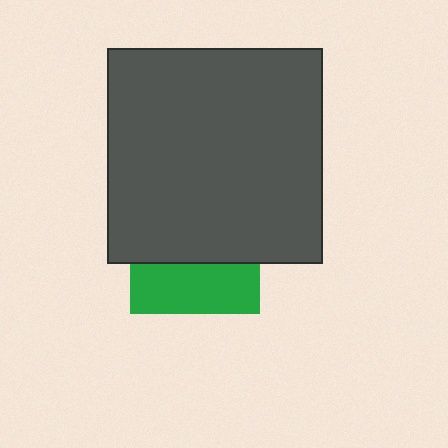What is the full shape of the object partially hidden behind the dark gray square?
The partially hidden object is a green square.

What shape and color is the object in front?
The object in front is a dark gray square.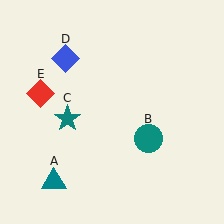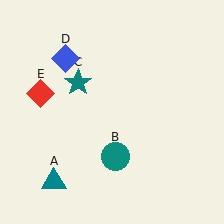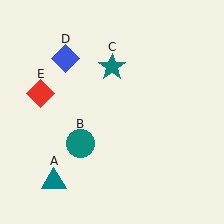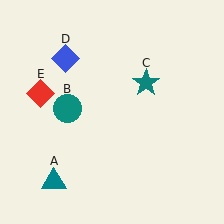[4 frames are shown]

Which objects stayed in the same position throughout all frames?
Teal triangle (object A) and blue diamond (object D) and red diamond (object E) remained stationary.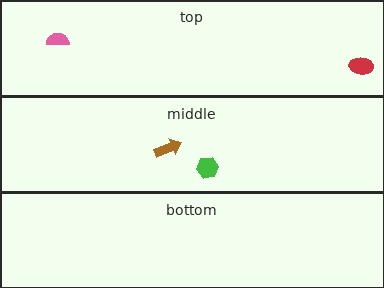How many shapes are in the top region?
2.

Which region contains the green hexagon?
The middle region.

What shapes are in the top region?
The red ellipse, the pink semicircle.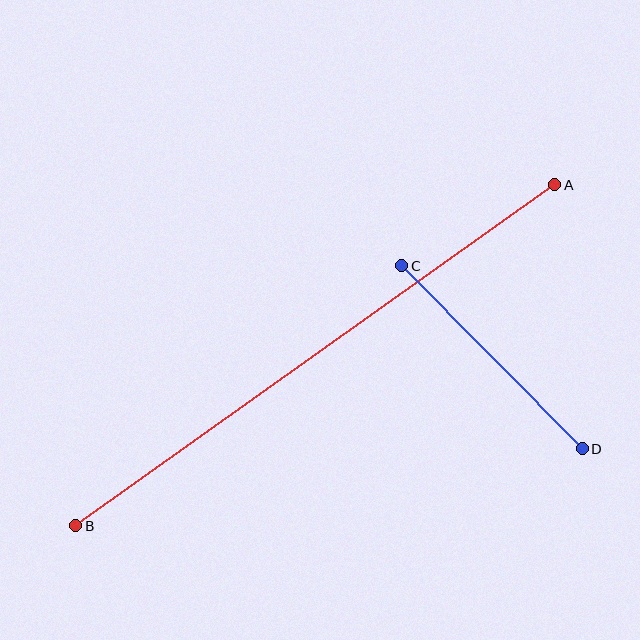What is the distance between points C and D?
The distance is approximately 257 pixels.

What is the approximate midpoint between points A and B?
The midpoint is at approximately (315, 355) pixels.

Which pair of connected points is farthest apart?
Points A and B are farthest apart.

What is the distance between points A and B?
The distance is approximately 588 pixels.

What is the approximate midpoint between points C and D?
The midpoint is at approximately (492, 357) pixels.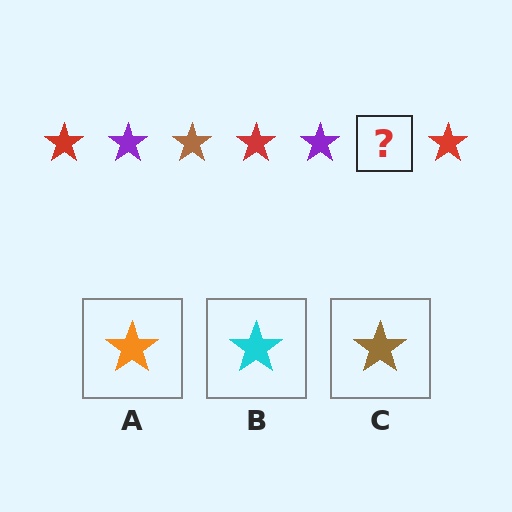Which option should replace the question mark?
Option C.